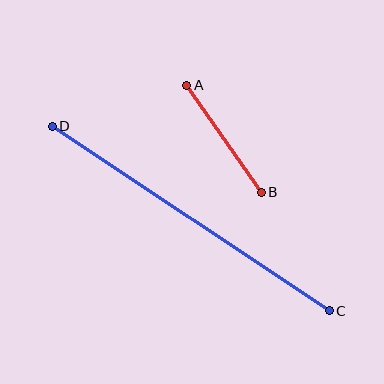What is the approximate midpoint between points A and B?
The midpoint is at approximately (224, 139) pixels.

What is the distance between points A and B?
The distance is approximately 131 pixels.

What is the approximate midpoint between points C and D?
The midpoint is at approximately (191, 218) pixels.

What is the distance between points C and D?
The distance is approximately 333 pixels.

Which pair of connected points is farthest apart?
Points C and D are farthest apart.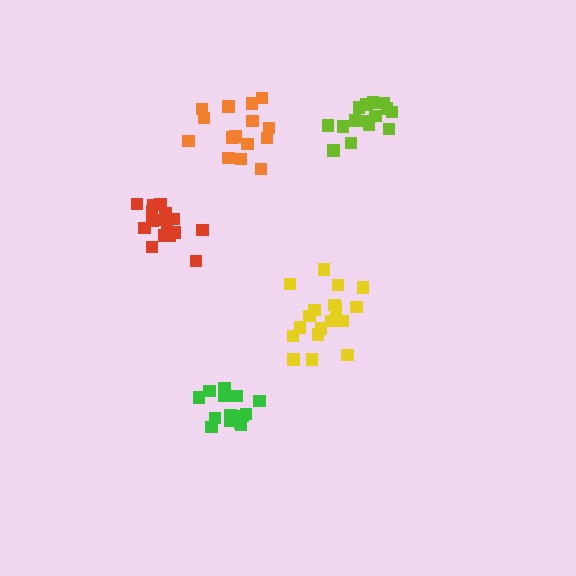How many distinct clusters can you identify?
There are 5 distinct clusters.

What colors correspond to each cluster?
The clusters are colored: green, red, yellow, lime, orange.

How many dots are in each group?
Group 1: 14 dots, Group 2: 16 dots, Group 3: 18 dots, Group 4: 16 dots, Group 5: 15 dots (79 total).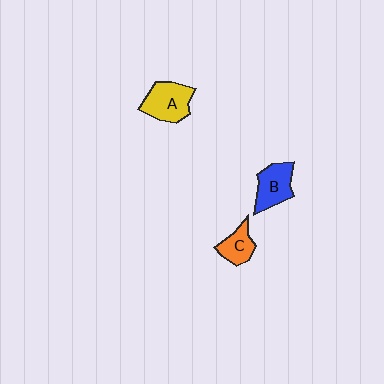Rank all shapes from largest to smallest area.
From largest to smallest: A (yellow), B (blue), C (orange).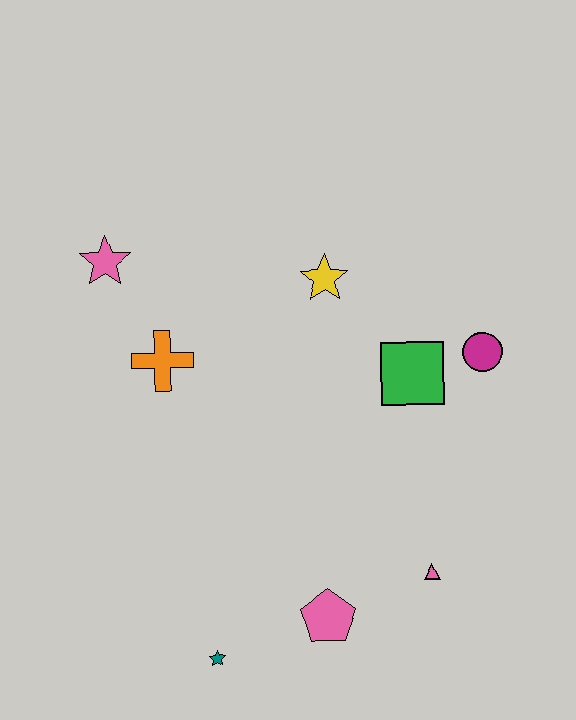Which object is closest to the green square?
The magenta circle is closest to the green square.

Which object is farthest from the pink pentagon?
The pink star is farthest from the pink pentagon.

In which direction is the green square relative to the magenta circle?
The green square is to the left of the magenta circle.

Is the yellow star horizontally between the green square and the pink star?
Yes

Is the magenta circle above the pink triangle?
Yes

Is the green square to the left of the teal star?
No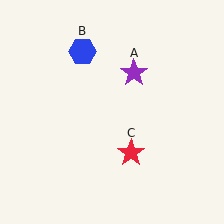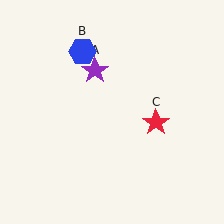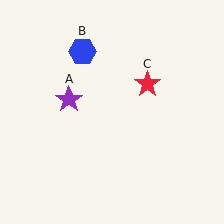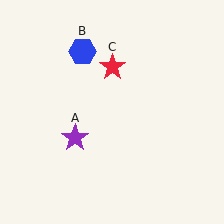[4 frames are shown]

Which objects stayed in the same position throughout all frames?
Blue hexagon (object B) remained stationary.